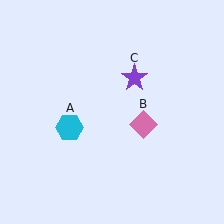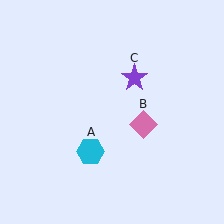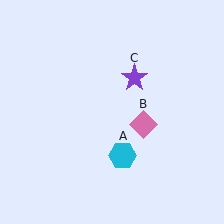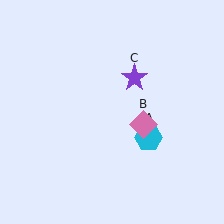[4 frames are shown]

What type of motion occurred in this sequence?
The cyan hexagon (object A) rotated counterclockwise around the center of the scene.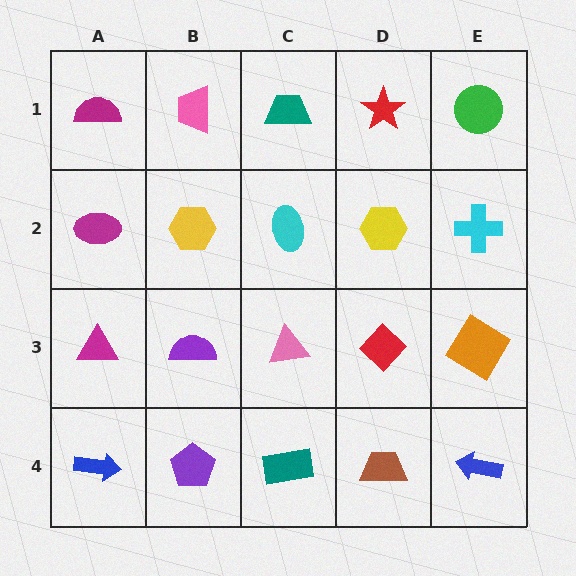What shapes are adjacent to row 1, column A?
A magenta ellipse (row 2, column A), a pink trapezoid (row 1, column B).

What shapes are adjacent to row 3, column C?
A cyan ellipse (row 2, column C), a teal rectangle (row 4, column C), a purple semicircle (row 3, column B), a red diamond (row 3, column D).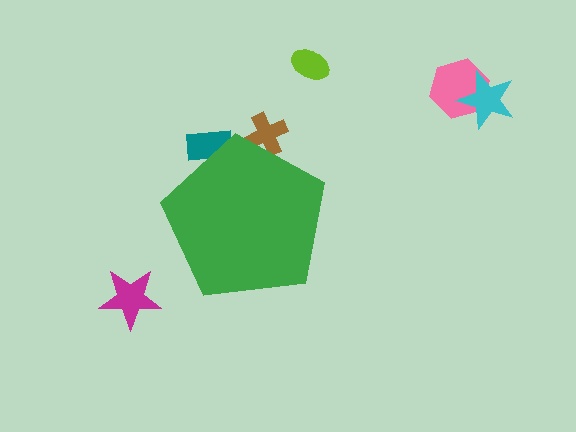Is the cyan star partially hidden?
No, the cyan star is fully visible.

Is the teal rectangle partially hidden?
Yes, the teal rectangle is partially hidden behind the green pentagon.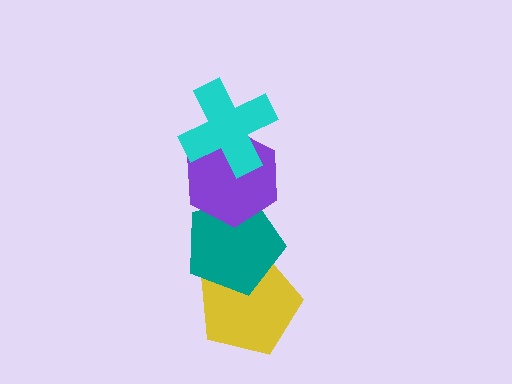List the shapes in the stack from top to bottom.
From top to bottom: the cyan cross, the purple hexagon, the teal pentagon, the yellow pentagon.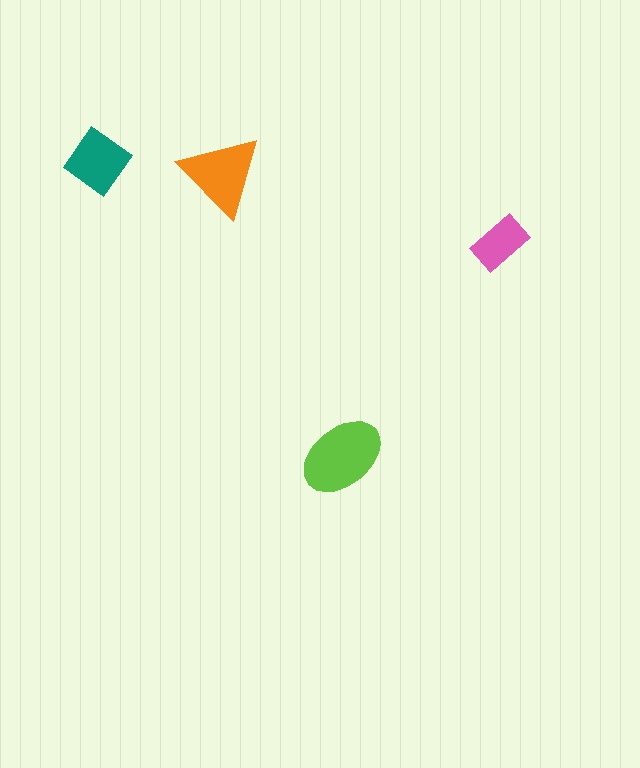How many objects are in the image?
There are 4 objects in the image.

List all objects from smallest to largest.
The pink rectangle, the teal diamond, the orange triangle, the lime ellipse.